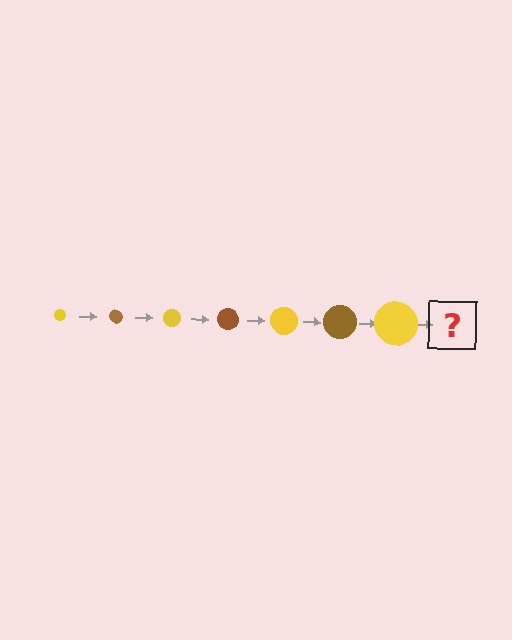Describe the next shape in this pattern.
It should be a brown circle, larger than the previous one.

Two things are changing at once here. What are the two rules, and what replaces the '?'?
The two rules are that the circle grows larger each step and the color cycles through yellow and brown. The '?' should be a brown circle, larger than the previous one.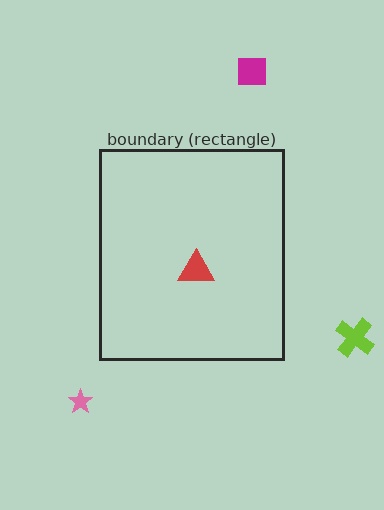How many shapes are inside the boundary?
1 inside, 3 outside.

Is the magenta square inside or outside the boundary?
Outside.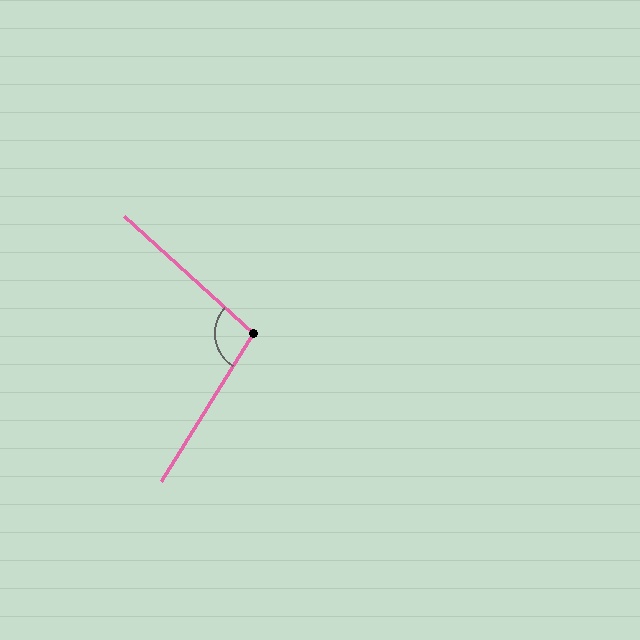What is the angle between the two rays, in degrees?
Approximately 100 degrees.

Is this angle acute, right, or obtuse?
It is obtuse.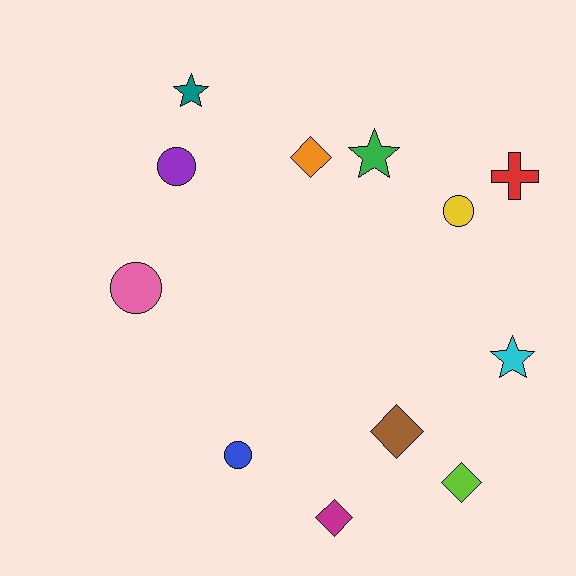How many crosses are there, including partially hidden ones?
There is 1 cross.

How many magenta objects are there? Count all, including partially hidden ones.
There is 1 magenta object.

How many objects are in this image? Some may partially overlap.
There are 12 objects.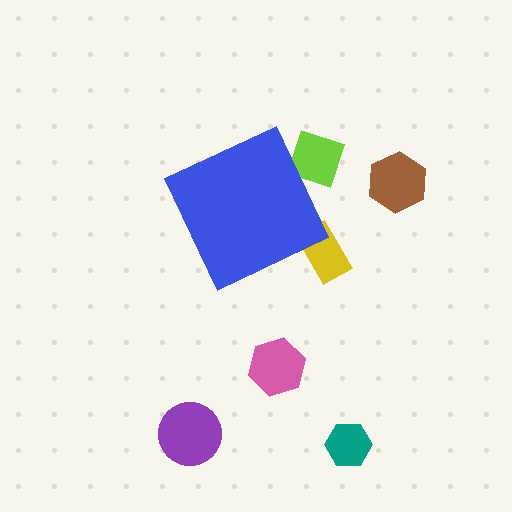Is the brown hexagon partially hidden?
No, the brown hexagon is fully visible.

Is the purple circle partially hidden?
No, the purple circle is fully visible.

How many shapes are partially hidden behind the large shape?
2 shapes are partially hidden.